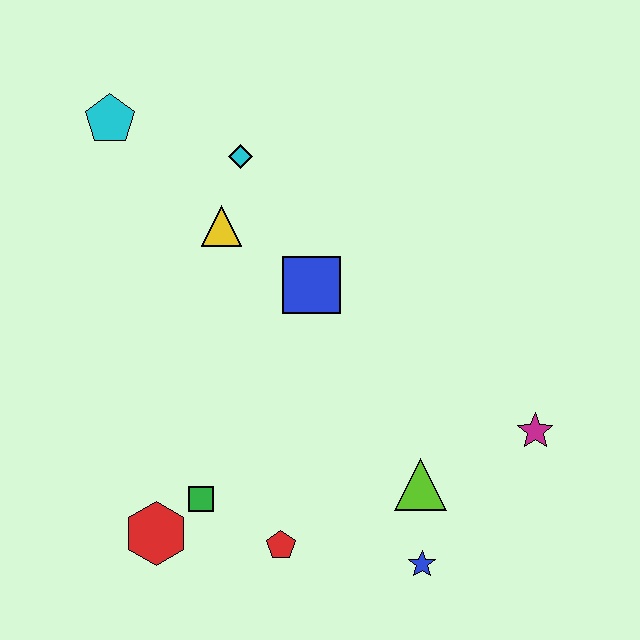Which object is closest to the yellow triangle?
The cyan diamond is closest to the yellow triangle.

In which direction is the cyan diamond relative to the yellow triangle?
The cyan diamond is above the yellow triangle.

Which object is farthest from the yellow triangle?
The blue star is farthest from the yellow triangle.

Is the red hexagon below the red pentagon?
No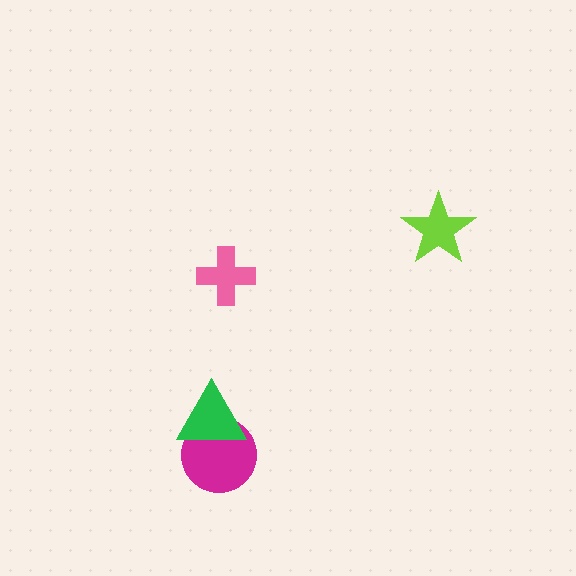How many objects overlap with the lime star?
0 objects overlap with the lime star.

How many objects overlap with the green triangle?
1 object overlaps with the green triangle.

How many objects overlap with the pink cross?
0 objects overlap with the pink cross.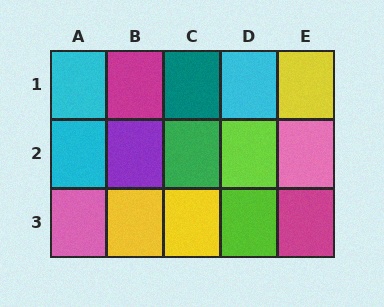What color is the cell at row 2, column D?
Lime.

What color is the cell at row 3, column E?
Magenta.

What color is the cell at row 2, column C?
Green.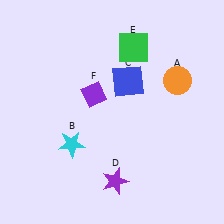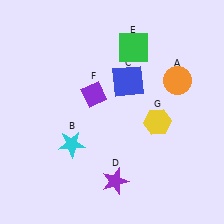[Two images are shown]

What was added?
A yellow hexagon (G) was added in Image 2.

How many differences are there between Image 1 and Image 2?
There is 1 difference between the two images.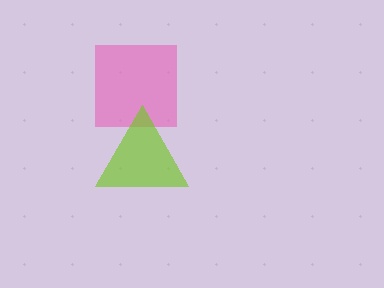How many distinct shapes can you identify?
There are 2 distinct shapes: a pink square, a lime triangle.